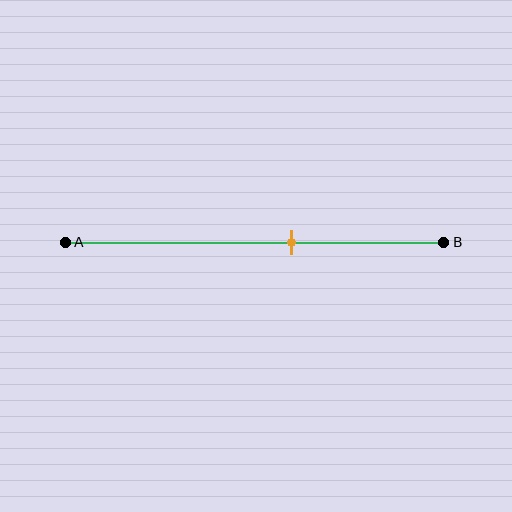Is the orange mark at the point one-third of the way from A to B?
No, the mark is at about 60% from A, not at the 33% one-third point.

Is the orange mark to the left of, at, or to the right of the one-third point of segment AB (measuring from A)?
The orange mark is to the right of the one-third point of segment AB.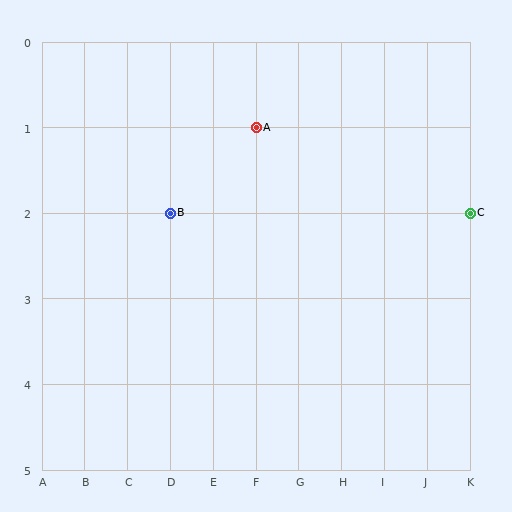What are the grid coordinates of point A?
Point A is at grid coordinates (F, 1).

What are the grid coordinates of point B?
Point B is at grid coordinates (D, 2).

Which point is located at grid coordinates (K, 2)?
Point C is at (K, 2).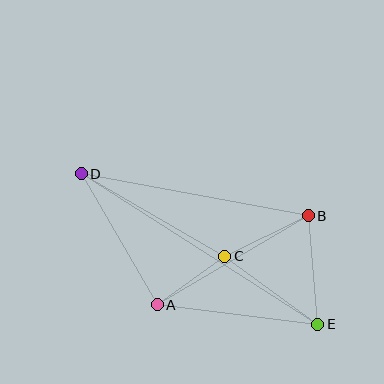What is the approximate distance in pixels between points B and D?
The distance between B and D is approximately 231 pixels.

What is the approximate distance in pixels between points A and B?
The distance between A and B is approximately 175 pixels.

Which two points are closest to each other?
Points A and C are closest to each other.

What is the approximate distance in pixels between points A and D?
The distance between A and D is approximately 151 pixels.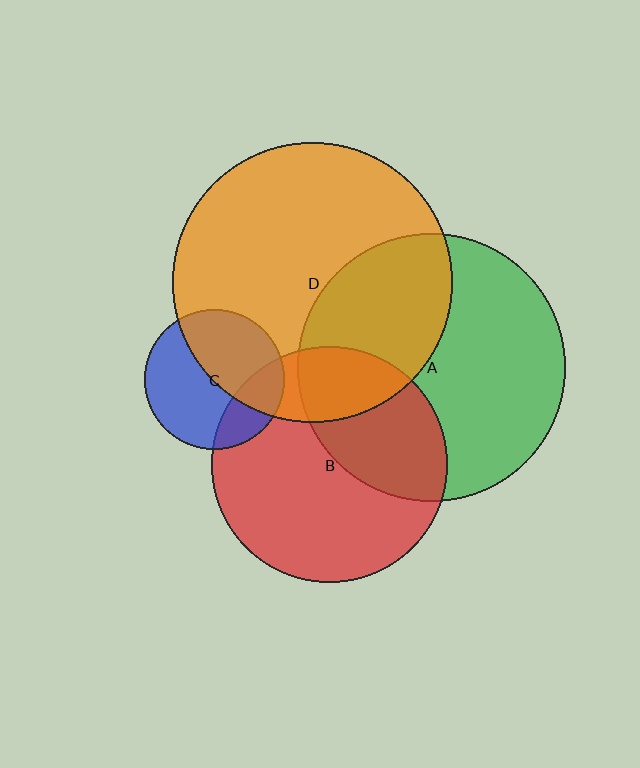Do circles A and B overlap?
Yes.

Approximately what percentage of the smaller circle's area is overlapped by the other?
Approximately 35%.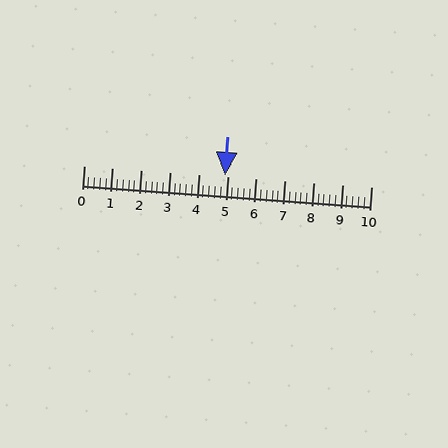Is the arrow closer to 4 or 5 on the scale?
The arrow is closer to 5.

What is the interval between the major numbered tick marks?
The major tick marks are spaced 1 units apart.